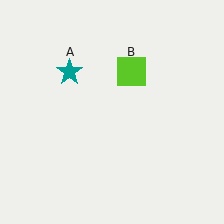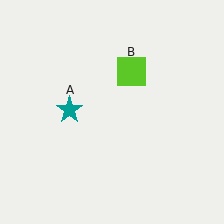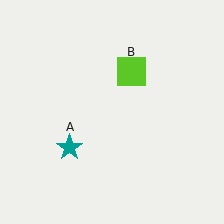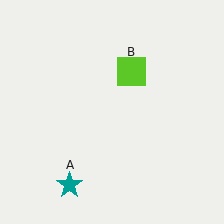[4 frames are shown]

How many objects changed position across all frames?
1 object changed position: teal star (object A).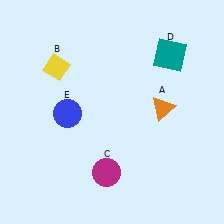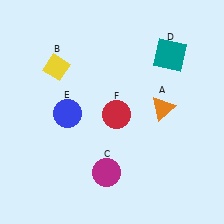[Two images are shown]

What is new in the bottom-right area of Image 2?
A red circle (F) was added in the bottom-right area of Image 2.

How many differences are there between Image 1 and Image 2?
There is 1 difference between the two images.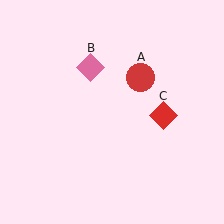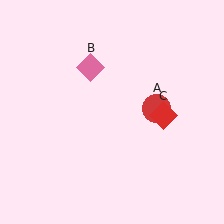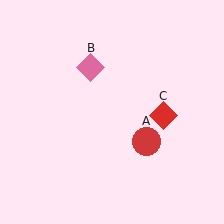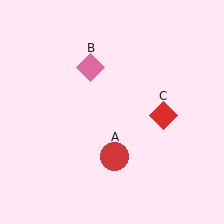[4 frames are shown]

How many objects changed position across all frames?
1 object changed position: red circle (object A).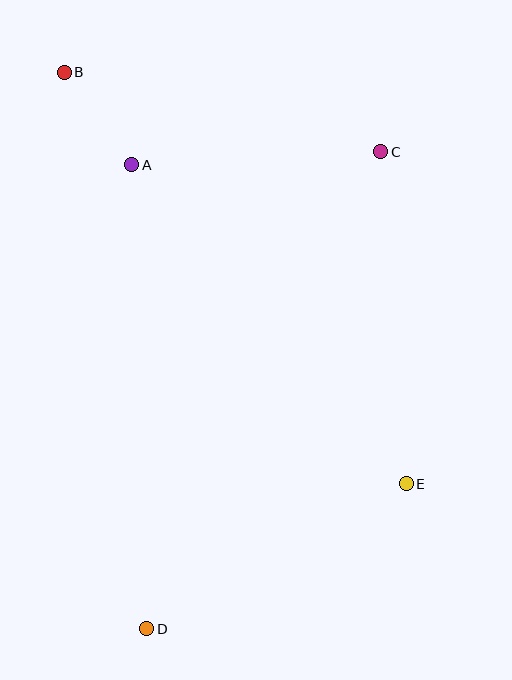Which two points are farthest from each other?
Points B and D are farthest from each other.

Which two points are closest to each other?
Points A and B are closest to each other.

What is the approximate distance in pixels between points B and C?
The distance between B and C is approximately 327 pixels.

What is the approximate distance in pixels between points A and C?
The distance between A and C is approximately 250 pixels.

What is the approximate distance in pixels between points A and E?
The distance between A and E is approximately 421 pixels.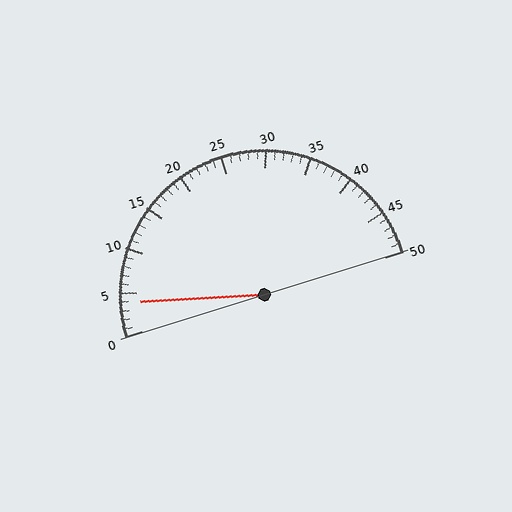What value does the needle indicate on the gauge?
The needle indicates approximately 4.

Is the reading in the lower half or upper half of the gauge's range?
The reading is in the lower half of the range (0 to 50).